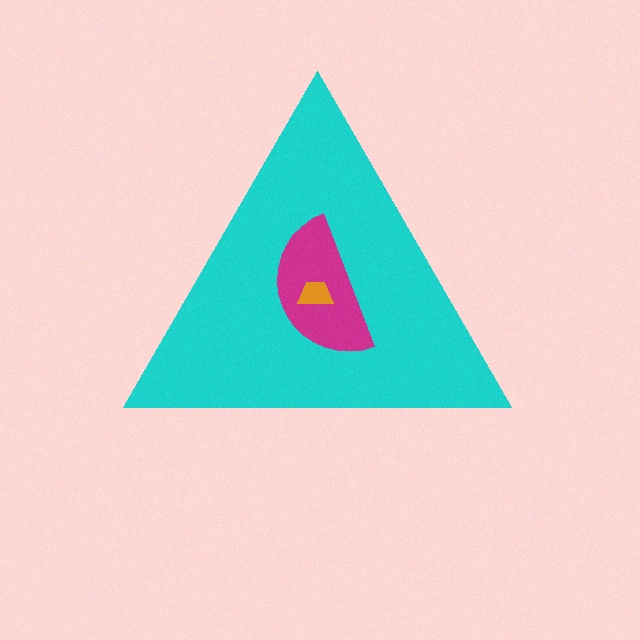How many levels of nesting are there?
3.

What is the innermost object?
The orange trapezoid.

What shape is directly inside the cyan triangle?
The magenta semicircle.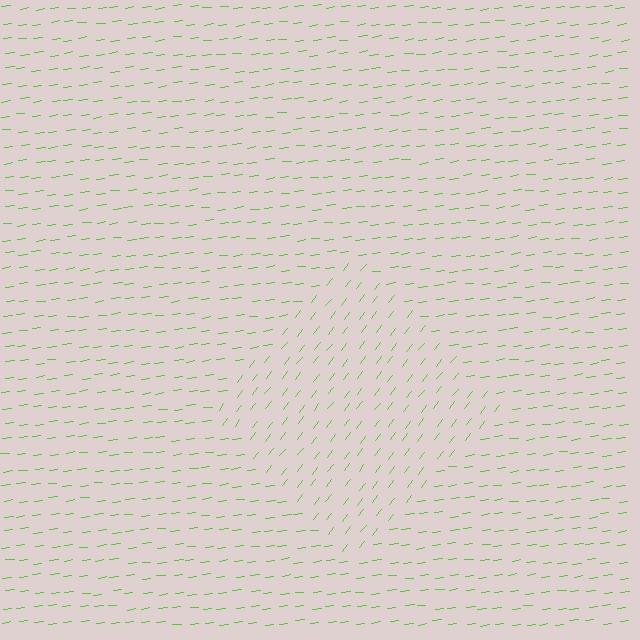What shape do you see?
I see a diamond.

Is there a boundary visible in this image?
Yes, there is a texture boundary formed by a change in line orientation.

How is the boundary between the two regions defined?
The boundary is defined purely by a change in line orientation (approximately 45 degrees difference). All lines are the same color and thickness.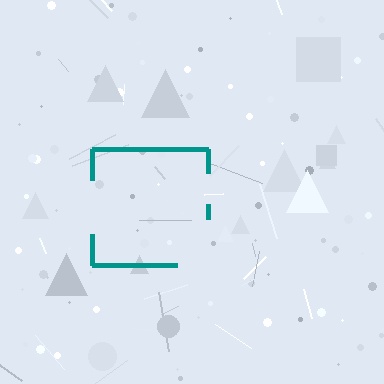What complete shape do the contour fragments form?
The contour fragments form a square.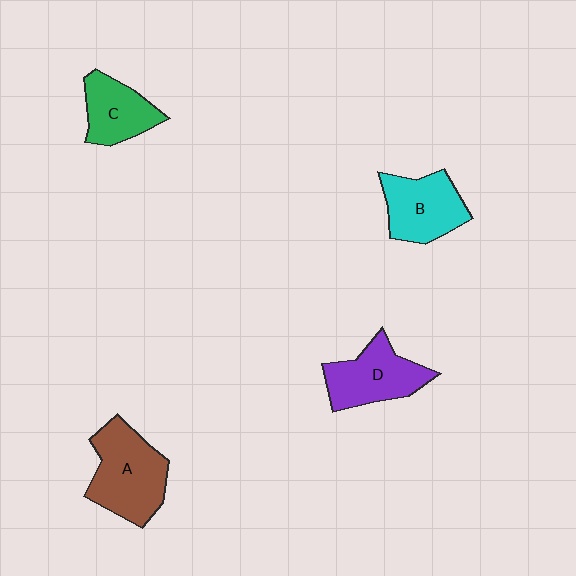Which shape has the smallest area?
Shape C (green).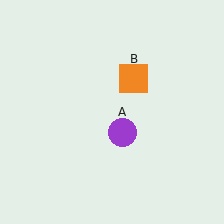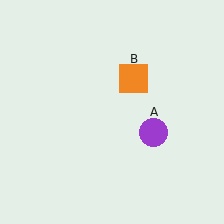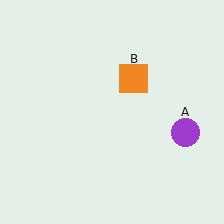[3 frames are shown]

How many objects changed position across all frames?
1 object changed position: purple circle (object A).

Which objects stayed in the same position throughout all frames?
Orange square (object B) remained stationary.